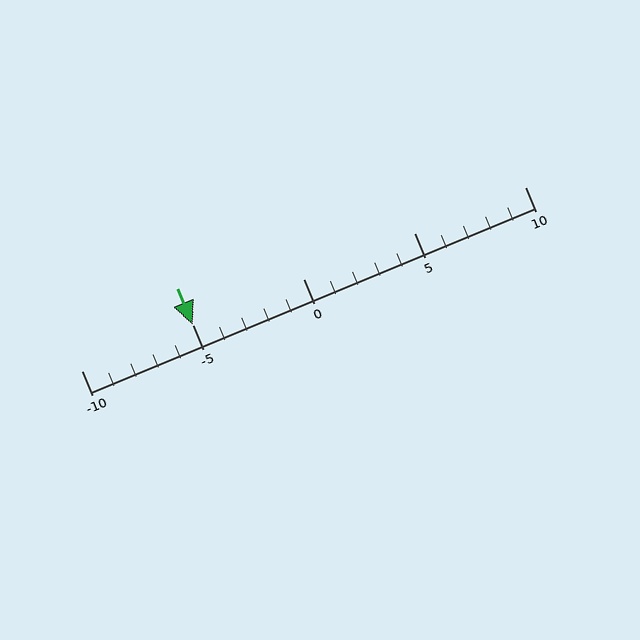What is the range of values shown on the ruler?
The ruler shows values from -10 to 10.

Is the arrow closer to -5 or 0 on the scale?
The arrow is closer to -5.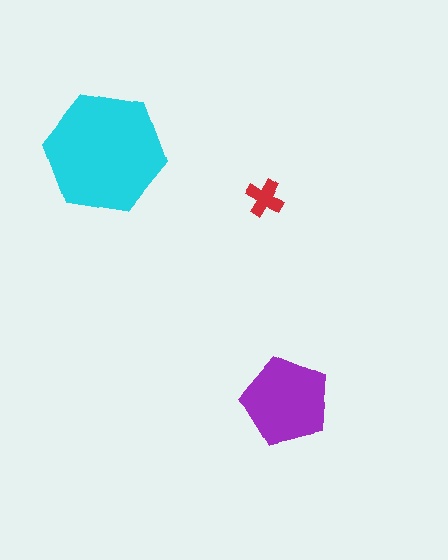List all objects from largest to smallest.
The cyan hexagon, the purple pentagon, the red cross.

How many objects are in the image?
There are 3 objects in the image.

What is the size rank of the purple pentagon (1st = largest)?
2nd.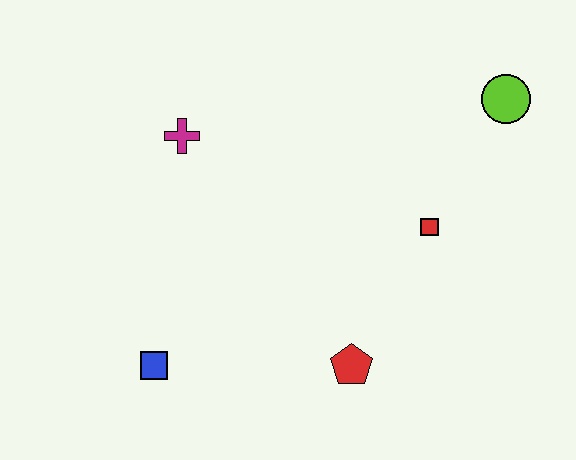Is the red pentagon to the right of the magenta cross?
Yes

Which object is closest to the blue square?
The red pentagon is closest to the blue square.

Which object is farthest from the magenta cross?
The lime circle is farthest from the magenta cross.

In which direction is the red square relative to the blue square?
The red square is to the right of the blue square.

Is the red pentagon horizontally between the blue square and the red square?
Yes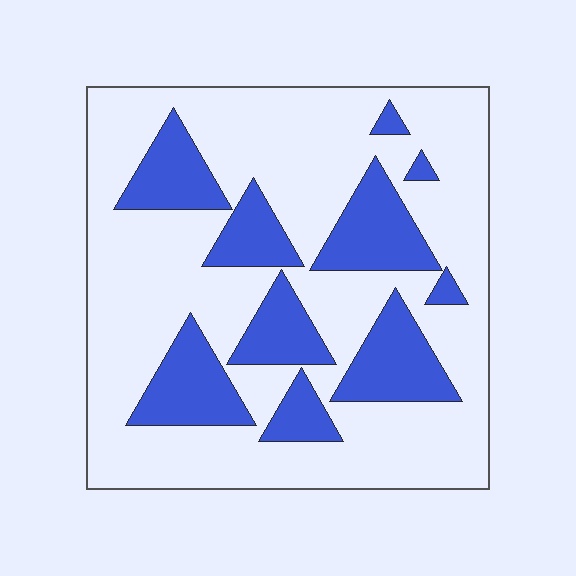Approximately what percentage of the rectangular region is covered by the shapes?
Approximately 30%.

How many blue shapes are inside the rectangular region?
10.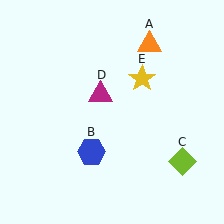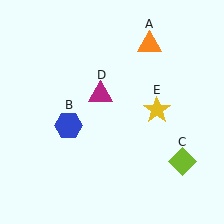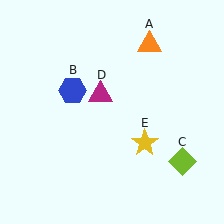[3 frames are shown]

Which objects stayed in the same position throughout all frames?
Orange triangle (object A) and lime diamond (object C) and magenta triangle (object D) remained stationary.